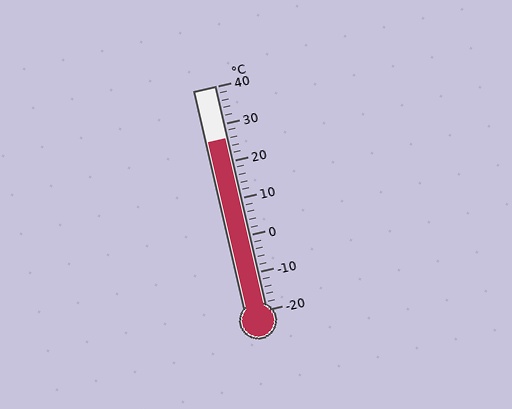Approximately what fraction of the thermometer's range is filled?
The thermometer is filled to approximately 75% of its range.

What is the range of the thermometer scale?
The thermometer scale ranges from -20°C to 40°C.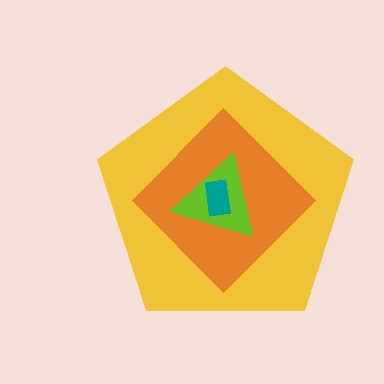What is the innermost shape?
The teal rectangle.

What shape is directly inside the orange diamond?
The lime triangle.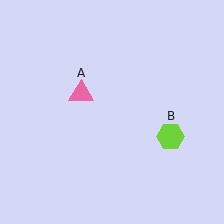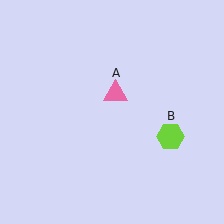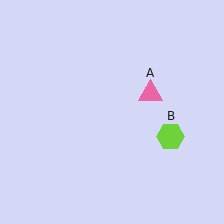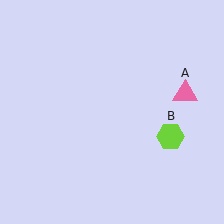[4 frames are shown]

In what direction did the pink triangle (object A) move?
The pink triangle (object A) moved right.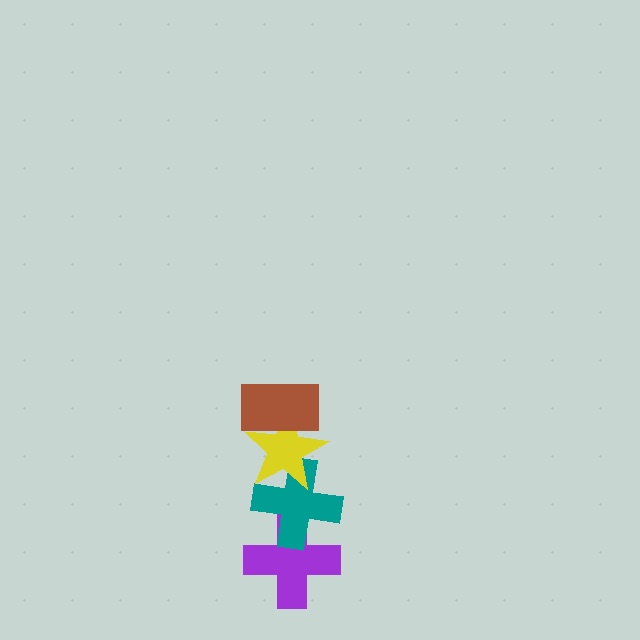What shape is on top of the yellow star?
The brown rectangle is on top of the yellow star.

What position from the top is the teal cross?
The teal cross is 3rd from the top.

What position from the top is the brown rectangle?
The brown rectangle is 1st from the top.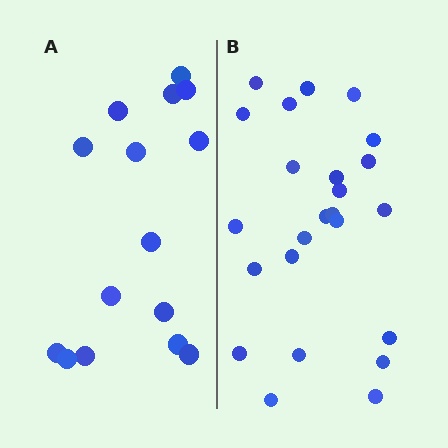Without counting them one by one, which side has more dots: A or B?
Region B (the right region) has more dots.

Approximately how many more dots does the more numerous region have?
Region B has roughly 8 or so more dots than region A.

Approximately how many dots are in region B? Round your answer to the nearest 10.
About 20 dots. (The exact count is 24, which rounds to 20.)